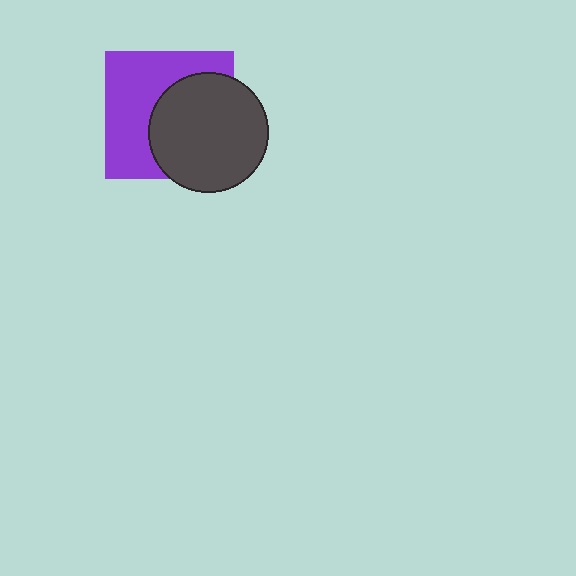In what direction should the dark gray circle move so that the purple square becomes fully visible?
The dark gray circle should move right. That is the shortest direction to clear the overlap and leave the purple square fully visible.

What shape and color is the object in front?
The object in front is a dark gray circle.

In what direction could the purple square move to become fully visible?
The purple square could move left. That would shift it out from behind the dark gray circle entirely.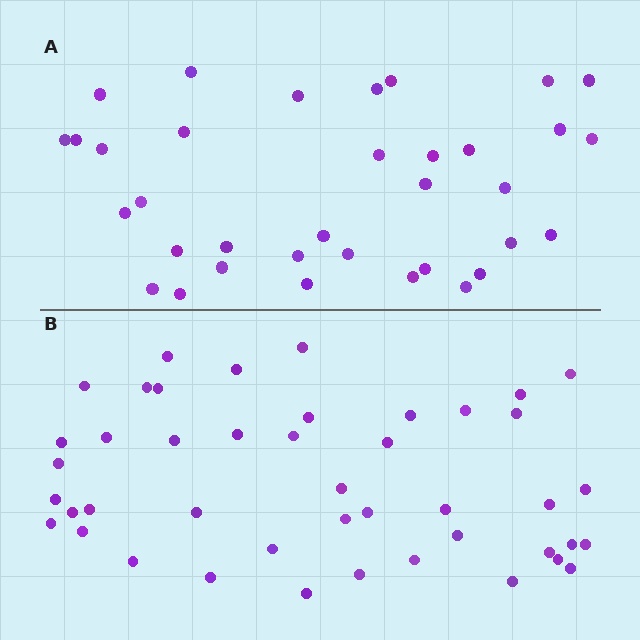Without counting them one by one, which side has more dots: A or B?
Region B (the bottom region) has more dots.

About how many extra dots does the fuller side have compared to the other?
Region B has roughly 8 or so more dots than region A.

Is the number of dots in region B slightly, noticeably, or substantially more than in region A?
Region B has noticeably more, but not dramatically so. The ratio is roughly 1.3 to 1.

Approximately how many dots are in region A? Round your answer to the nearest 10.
About 40 dots. (The exact count is 35, which rounds to 40.)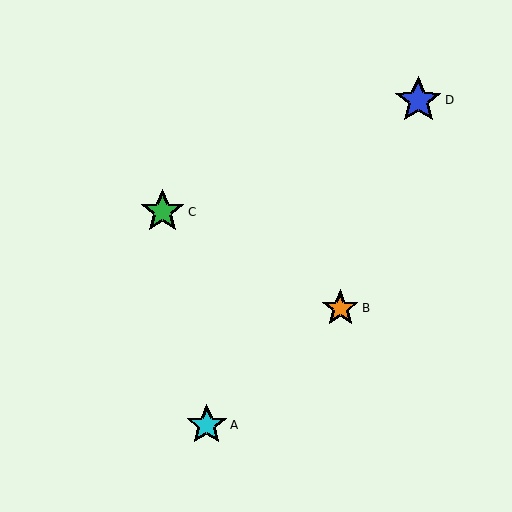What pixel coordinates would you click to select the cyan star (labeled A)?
Click at (207, 425) to select the cyan star A.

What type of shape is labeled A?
Shape A is a cyan star.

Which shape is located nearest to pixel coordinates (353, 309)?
The orange star (labeled B) at (340, 308) is nearest to that location.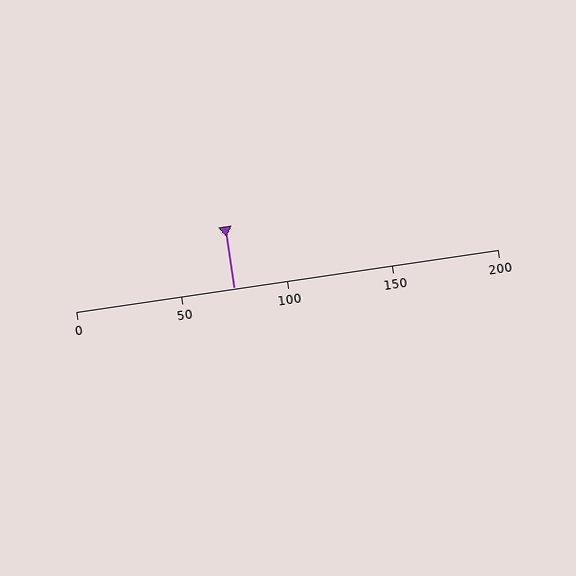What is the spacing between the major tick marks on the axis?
The major ticks are spaced 50 apart.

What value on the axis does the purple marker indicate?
The marker indicates approximately 75.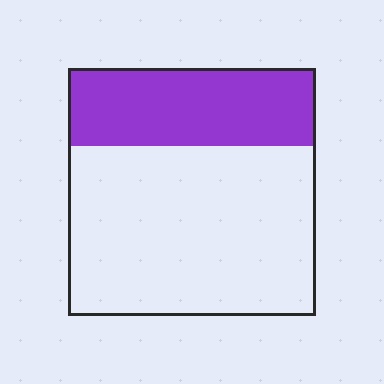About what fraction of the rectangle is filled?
About one third (1/3).